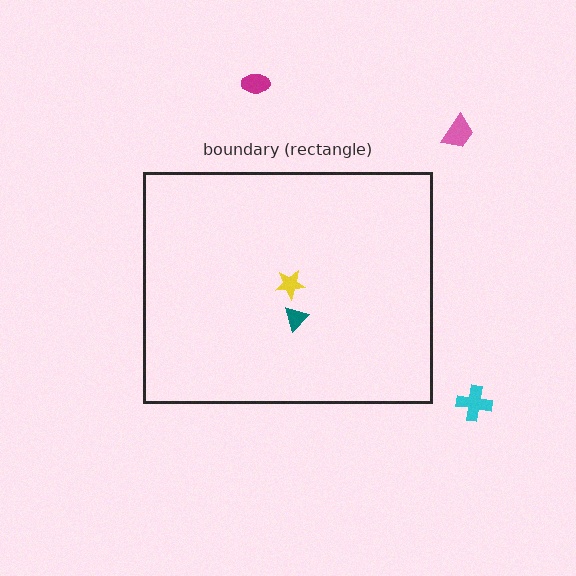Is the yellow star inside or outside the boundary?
Inside.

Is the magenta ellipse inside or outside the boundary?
Outside.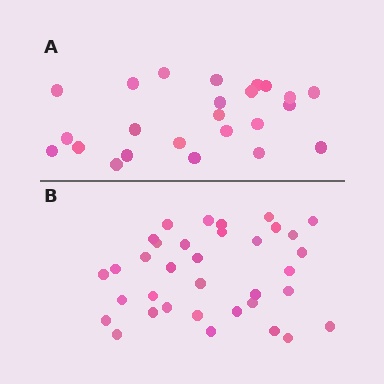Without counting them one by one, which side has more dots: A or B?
Region B (the bottom region) has more dots.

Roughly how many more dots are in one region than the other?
Region B has roughly 12 or so more dots than region A.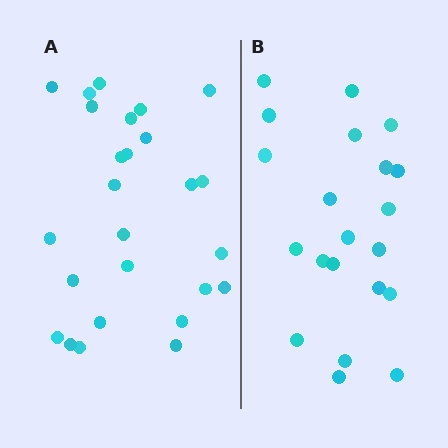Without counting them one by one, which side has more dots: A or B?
Region A (the left region) has more dots.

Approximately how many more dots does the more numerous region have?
Region A has about 5 more dots than region B.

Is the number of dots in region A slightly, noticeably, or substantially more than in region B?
Region A has only slightly more — the two regions are fairly close. The ratio is roughly 1.2 to 1.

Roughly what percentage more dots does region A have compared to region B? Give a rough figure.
About 25% more.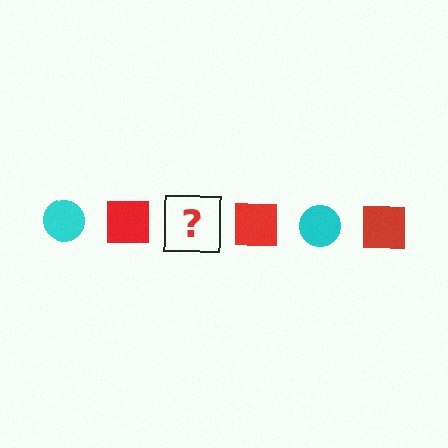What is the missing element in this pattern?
The missing element is a cyan circle.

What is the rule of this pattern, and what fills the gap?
The rule is that the pattern alternates between cyan circle and red square. The gap should be filled with a cyan circle.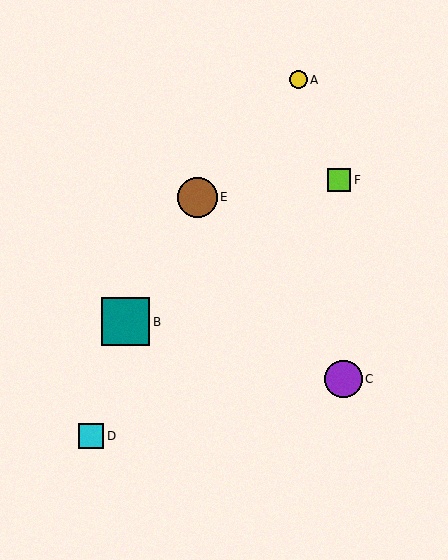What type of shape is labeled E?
Shape E is a brown circle.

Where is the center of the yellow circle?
The center of the yellow circle is at (298, 80).